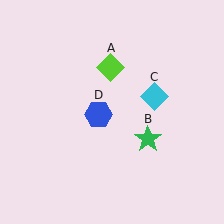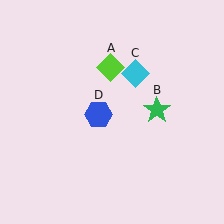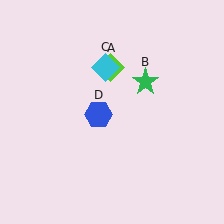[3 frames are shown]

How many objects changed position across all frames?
2 objects changed position: green star (object B), cyan diamond (object C).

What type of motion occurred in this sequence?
The green star (object B), cyan diamond (object C) rotated counterclockwise around the center of the scene.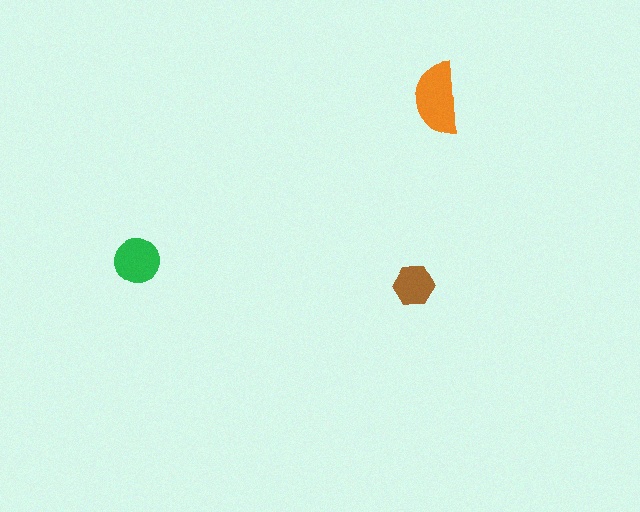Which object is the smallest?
The brown hexagon.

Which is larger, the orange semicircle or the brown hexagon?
The orange semicircle.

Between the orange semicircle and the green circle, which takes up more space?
The orange semicircle.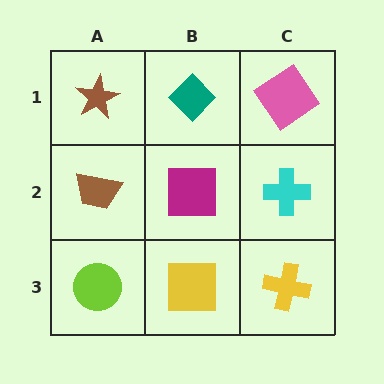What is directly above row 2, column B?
A teal diamond.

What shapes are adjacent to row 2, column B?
A teal diamond (row 1, column B), a yellow square (row 3, column B), a brown trapezoid (row 2, column A), a cyan cross (row 2, column C).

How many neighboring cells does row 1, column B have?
3.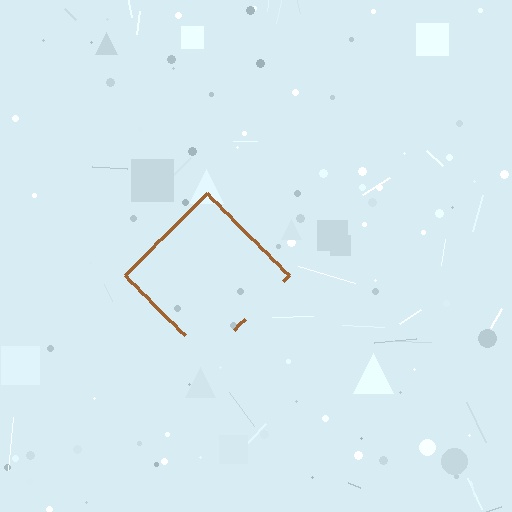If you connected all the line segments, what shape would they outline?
They would outline a diamond.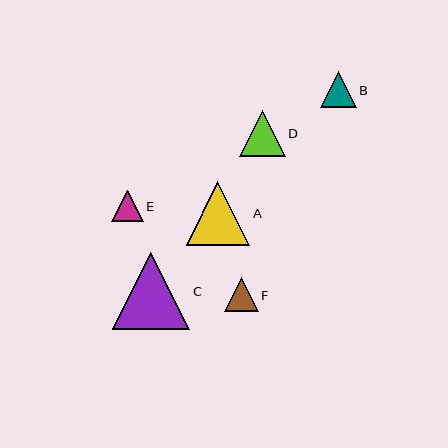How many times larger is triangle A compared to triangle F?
Triangle A is approximately 1.9 times the size of triangle F.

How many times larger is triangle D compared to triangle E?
Triangle D is approximately 1.5 times the size of triangle E.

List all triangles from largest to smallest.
From largest to smallest: C, A, D, B, F, E.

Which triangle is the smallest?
Triangle E is the smallest with a size of approximately 31 pixels.